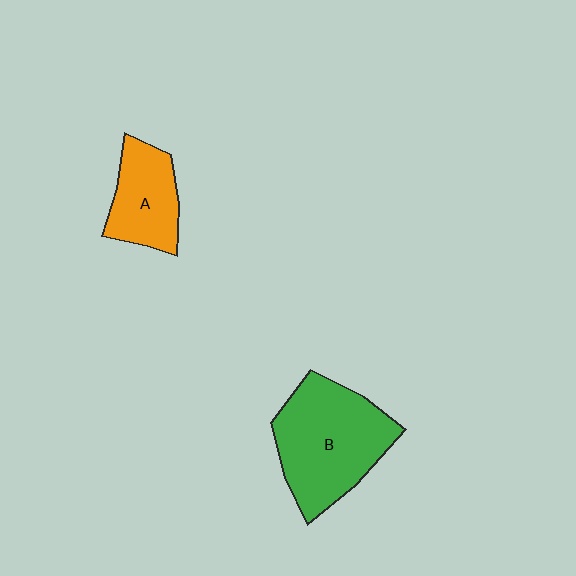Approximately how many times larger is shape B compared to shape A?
Approximately 1.8 times.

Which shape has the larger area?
Shape B (green).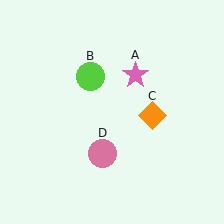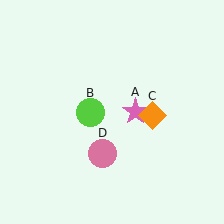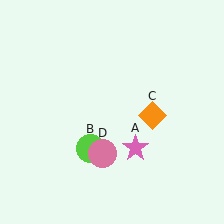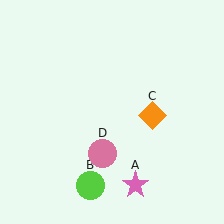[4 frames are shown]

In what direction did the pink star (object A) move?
The pink star (object A) moved down.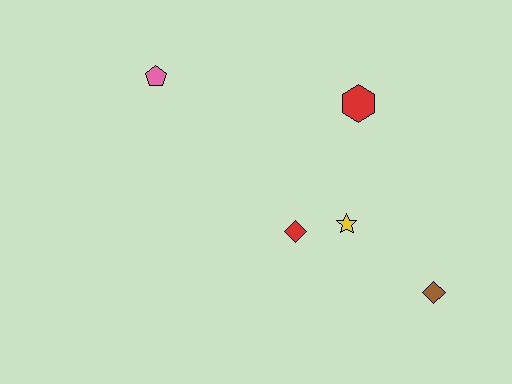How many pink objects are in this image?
There is 1 pink object.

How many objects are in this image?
There are 5 objects.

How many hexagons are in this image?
There is 1 hexagon.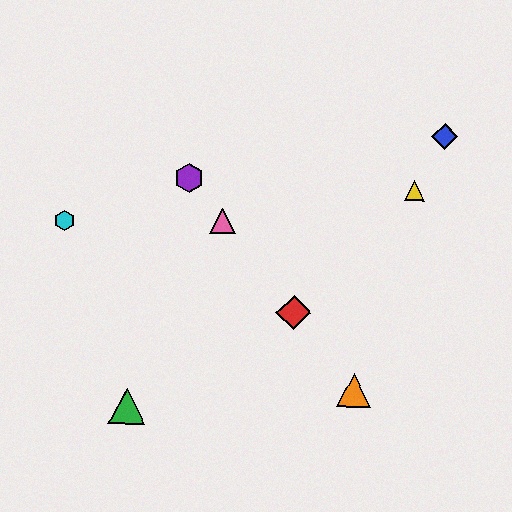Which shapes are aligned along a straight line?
The red diamond, the purple hexagon, the orange triangle, the pink triangle are aligned along a straight line.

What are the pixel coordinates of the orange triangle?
The orange triangle is at (354, 390).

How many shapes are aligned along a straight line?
4 shapes (the red diamond, the purple hexagon, the orange triangle, the pink triangle) are aligned along a straight line.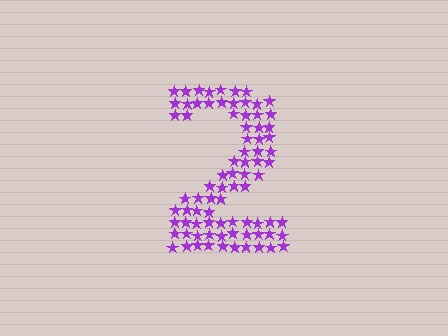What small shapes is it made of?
It is made of small stars.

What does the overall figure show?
The overall figure shows the digit 2.